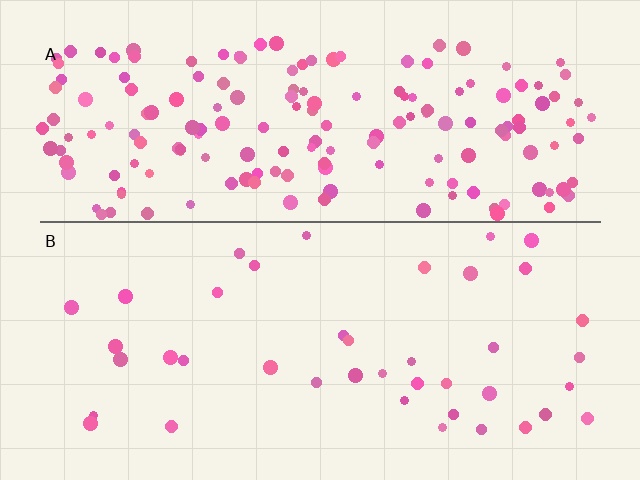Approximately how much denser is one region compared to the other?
Approximately 4.3× — region A over region B.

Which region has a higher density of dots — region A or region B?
A (the top).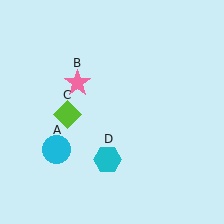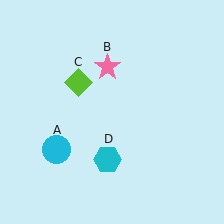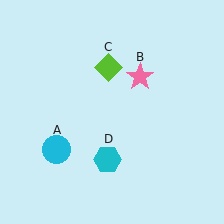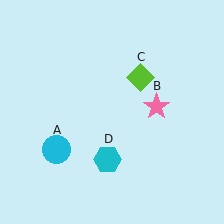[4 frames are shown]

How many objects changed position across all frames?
2 objects changed position: pink star (object B), lime diamond (object C).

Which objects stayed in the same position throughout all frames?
Cyan circle (object A) and cyan hexagon (object D) remained stationary.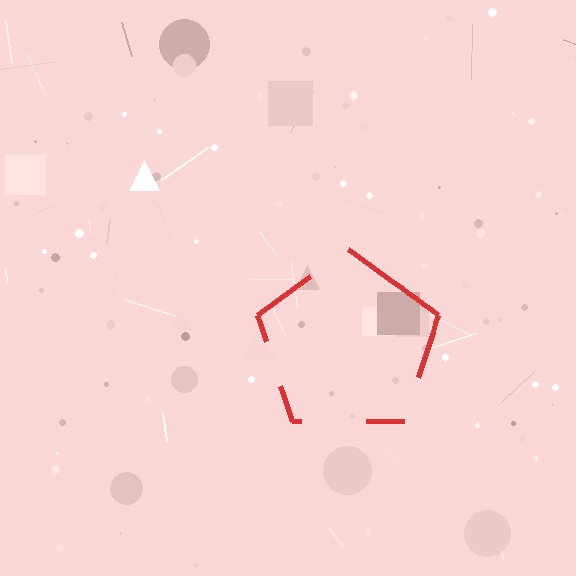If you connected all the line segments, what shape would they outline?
They would outline a pentagon.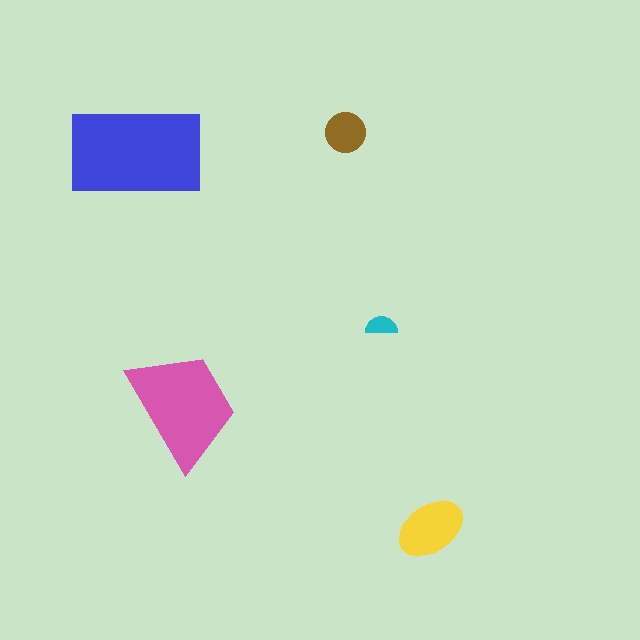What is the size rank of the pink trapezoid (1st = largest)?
2nd.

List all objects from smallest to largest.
The cyan semicircle, the brown circle, the yellow ellipse, the pink trapezoid, the blue rectangle.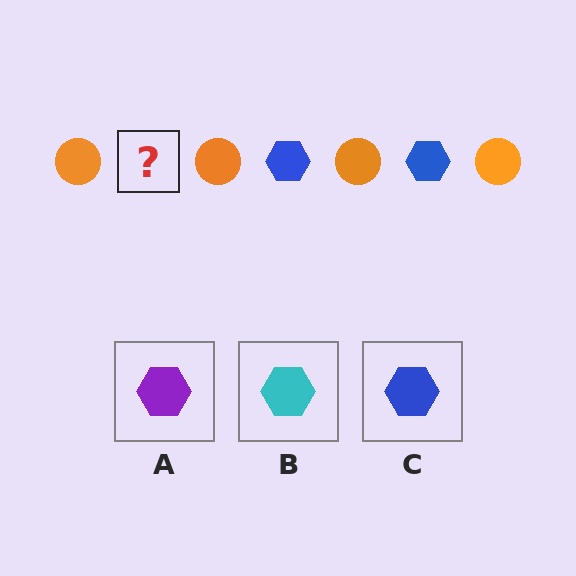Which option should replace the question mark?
Option C.